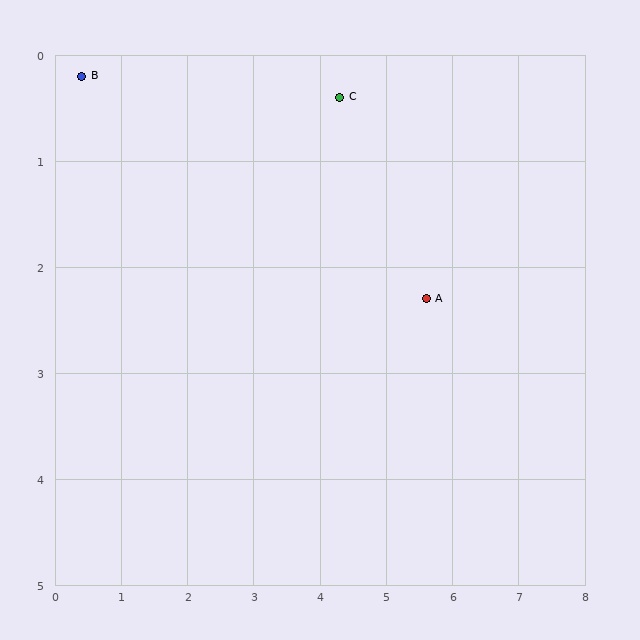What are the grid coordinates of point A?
Point A is at approximately (5.6, 2.3).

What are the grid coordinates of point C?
Point C is at approximately (4.3, 0.4).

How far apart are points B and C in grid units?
Points B and C are about 3.9 grid units apart.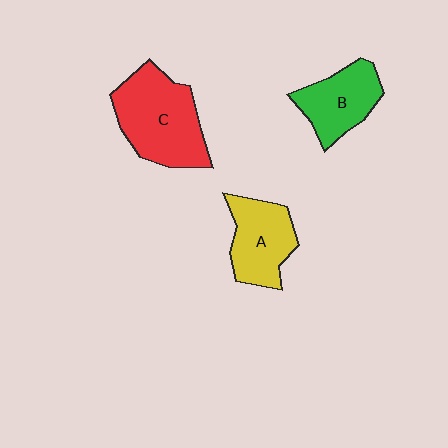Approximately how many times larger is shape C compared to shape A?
Approximately 1.4 times.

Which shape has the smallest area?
Shape B (green).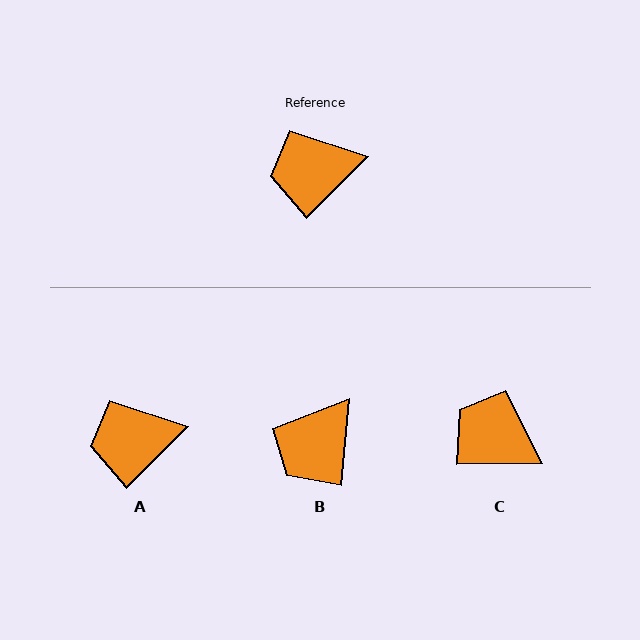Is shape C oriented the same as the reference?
No, it is off by about 44 degrees.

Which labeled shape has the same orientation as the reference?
A.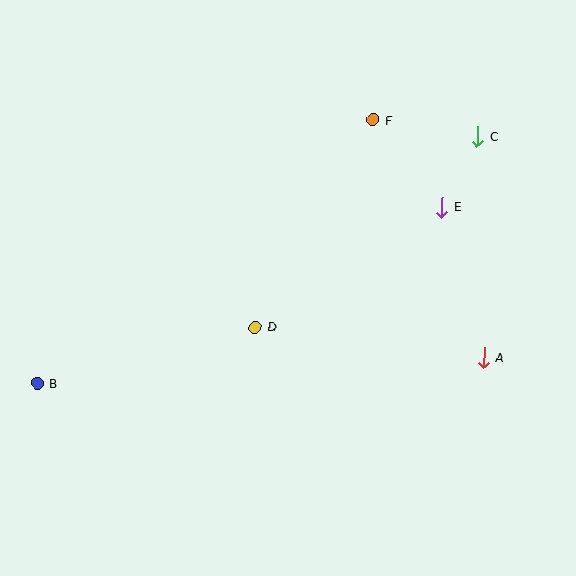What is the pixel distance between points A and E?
The distance between A and E is 156 pixels.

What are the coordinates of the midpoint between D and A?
The midpoint between D and A is at (370, 342).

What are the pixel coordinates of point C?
Point C is at (478, 136).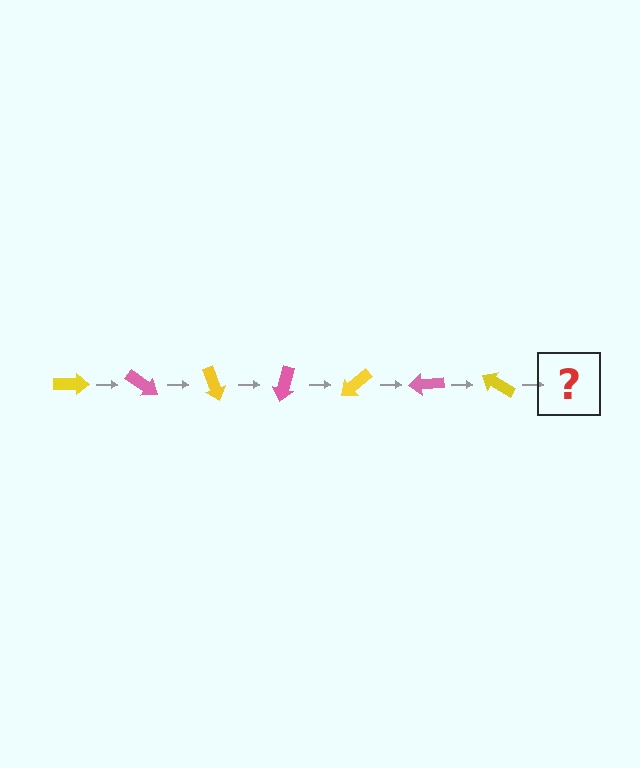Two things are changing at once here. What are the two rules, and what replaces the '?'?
The two rules are that it rotates 35 degrees each step and the color cycles through yellow and pink. The '?' should be a pink arrow, rotated 245 degrees from the start.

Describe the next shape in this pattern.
It should be a pink arrow, rotated 245 degrees from the start.